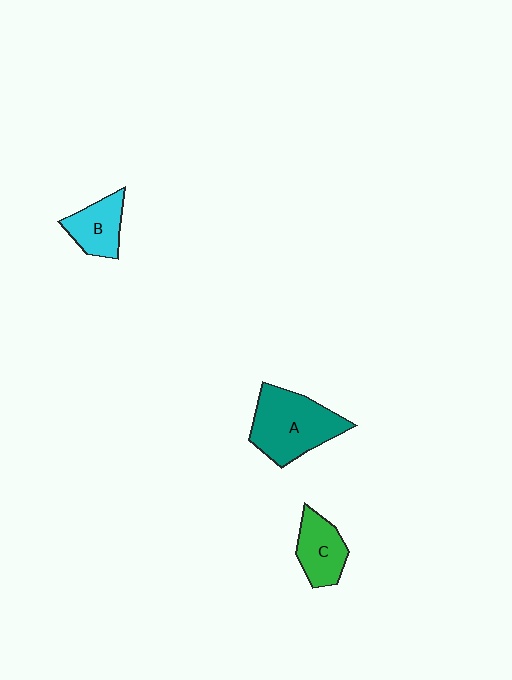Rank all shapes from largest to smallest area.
From largest to smallest: A (teal), C (green), B (cyan).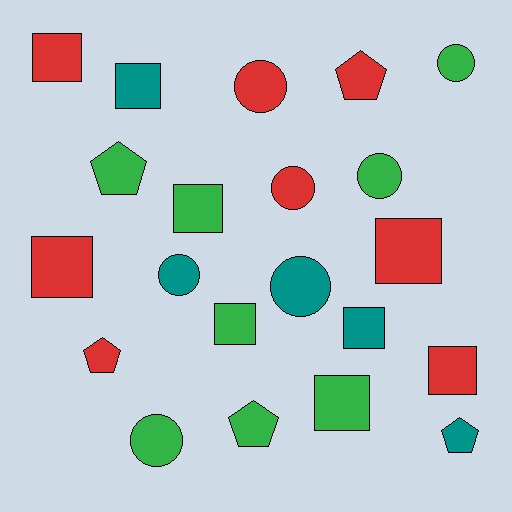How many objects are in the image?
There are 21 objects.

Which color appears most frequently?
Red, with 8 objects.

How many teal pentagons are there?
There is 1 teal pentagon.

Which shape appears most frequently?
Square, with 9 objects.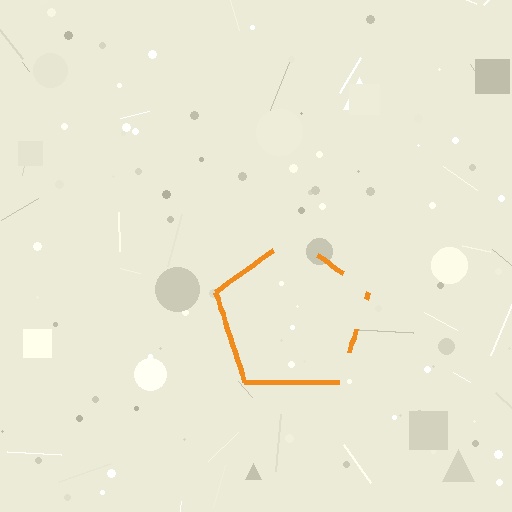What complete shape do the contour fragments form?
The contour fragments form a pentagon.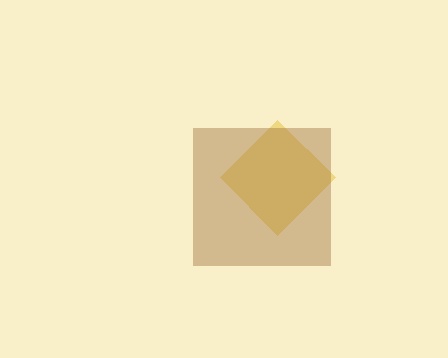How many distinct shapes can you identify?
There are 2 distinct shapes: a yellow diamond, a brown square.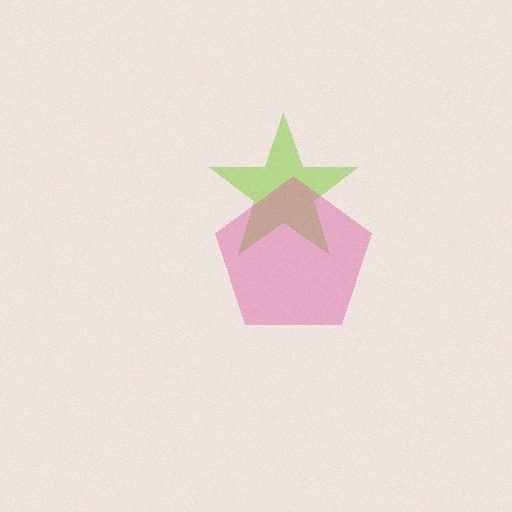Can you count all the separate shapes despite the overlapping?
Yes, there are 2 separate shapes.